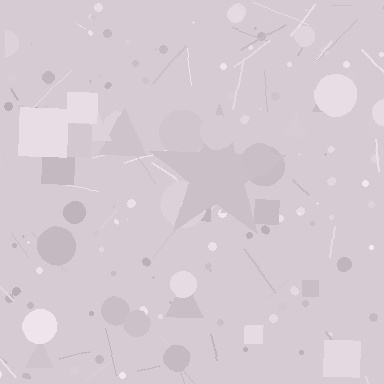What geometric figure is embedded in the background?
A star is embedded in the background.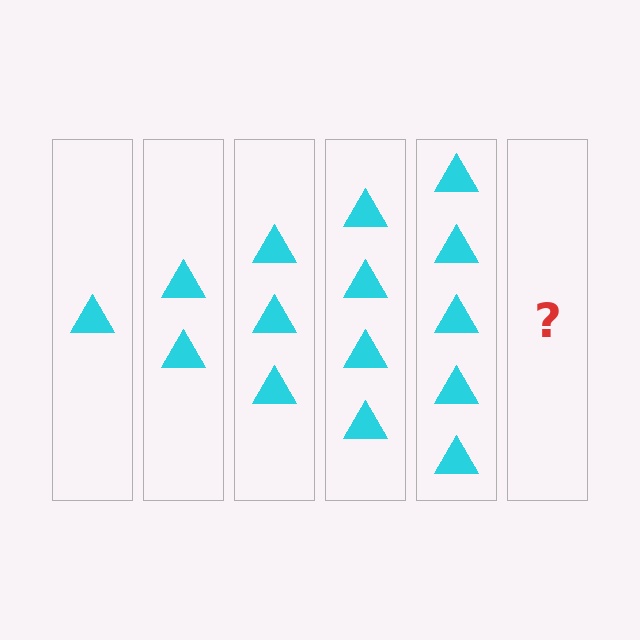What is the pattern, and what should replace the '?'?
The pattern is that each step adds one more triangle. The '?' should be 6 triangles.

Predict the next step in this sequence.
The next step is 6 triangles.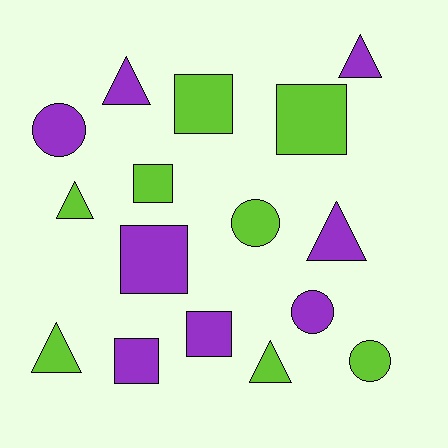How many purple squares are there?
There are 3 purple squares.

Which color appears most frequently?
Lime, with 8 objects.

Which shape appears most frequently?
Square, with 6 objects.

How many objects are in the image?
There are 16 objects.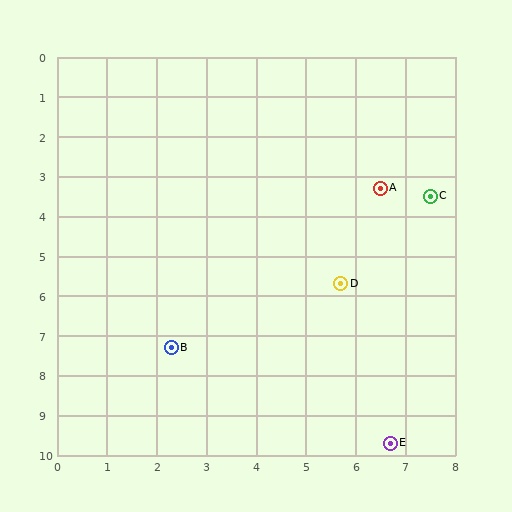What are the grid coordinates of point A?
Point A is at approximately (6.5, 3.3).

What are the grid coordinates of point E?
Point E is at approximately (6.7, 9.7).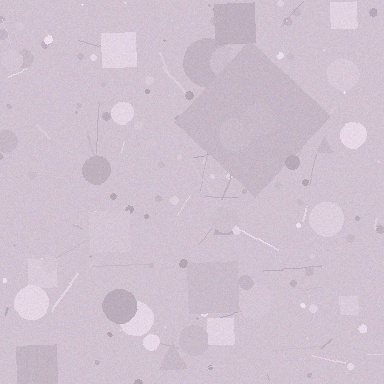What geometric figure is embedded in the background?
A diamond is embedded in the background.